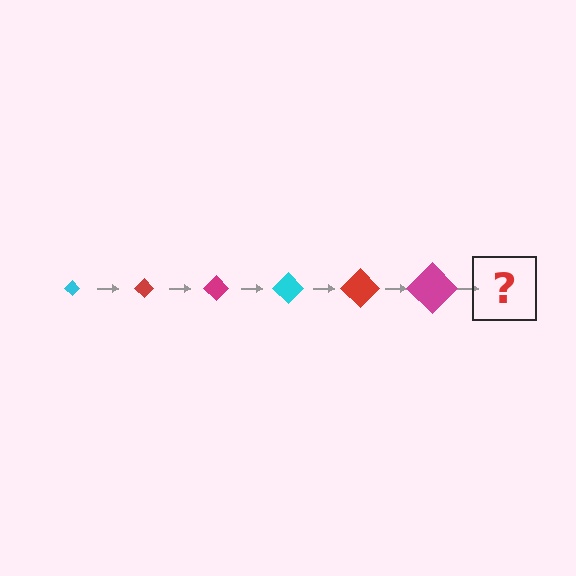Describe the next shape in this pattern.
It should be a cyan diamond, larger than the previous one.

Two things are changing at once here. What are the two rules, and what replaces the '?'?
The two rules are that the diamond grows larger each step and the color cycles through cyan, red, and magenta. The '?' should be a cyan diamond, larger than the previous one.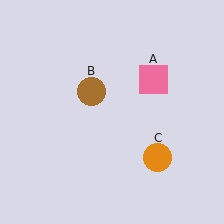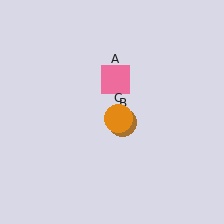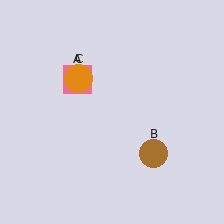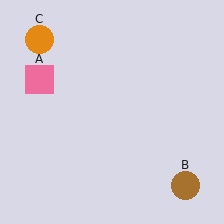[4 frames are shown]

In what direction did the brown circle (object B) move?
The brown circle (object B) moved down and to the right.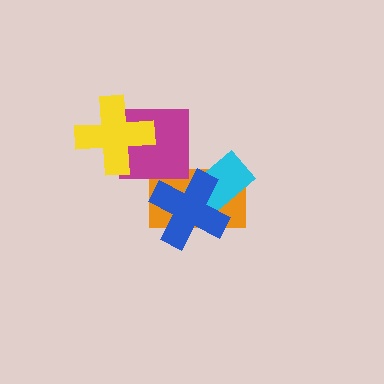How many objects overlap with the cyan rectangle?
2 objects overlap with the cyan rectangle.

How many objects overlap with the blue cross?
2 objects overlap with the blue cross.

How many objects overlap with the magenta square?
2 objects overlap with the magenta square.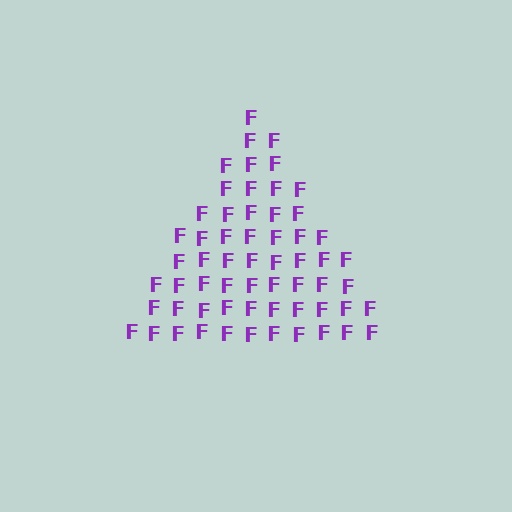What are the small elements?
The small elements are letter F's.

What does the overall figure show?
The overall figure shows a triangle.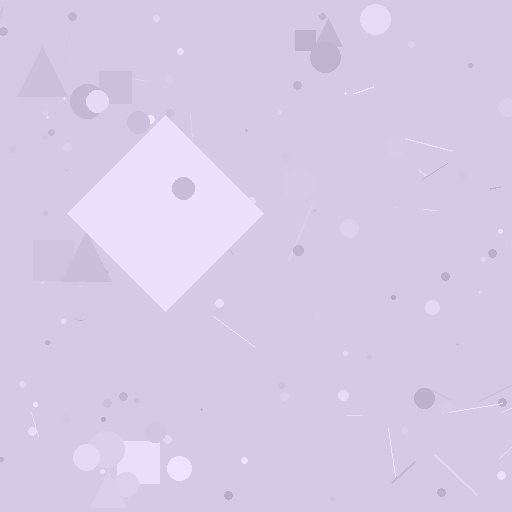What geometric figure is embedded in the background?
A diamond is embedded in the background.